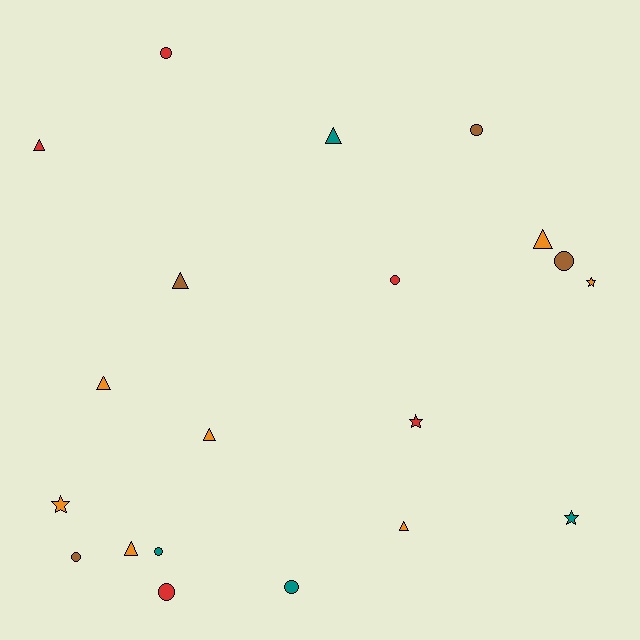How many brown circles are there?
There are 3 brown circles.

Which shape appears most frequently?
Circle, with 8 objects.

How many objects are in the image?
There are 20 objects.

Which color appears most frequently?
Orange, with 7 objects.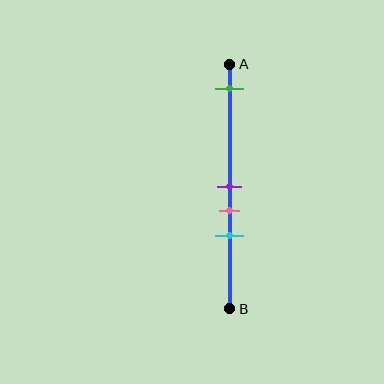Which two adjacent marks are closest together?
The purple and pink marks are the closest adjacent pair.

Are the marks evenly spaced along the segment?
No, the marks are not evenly spaced.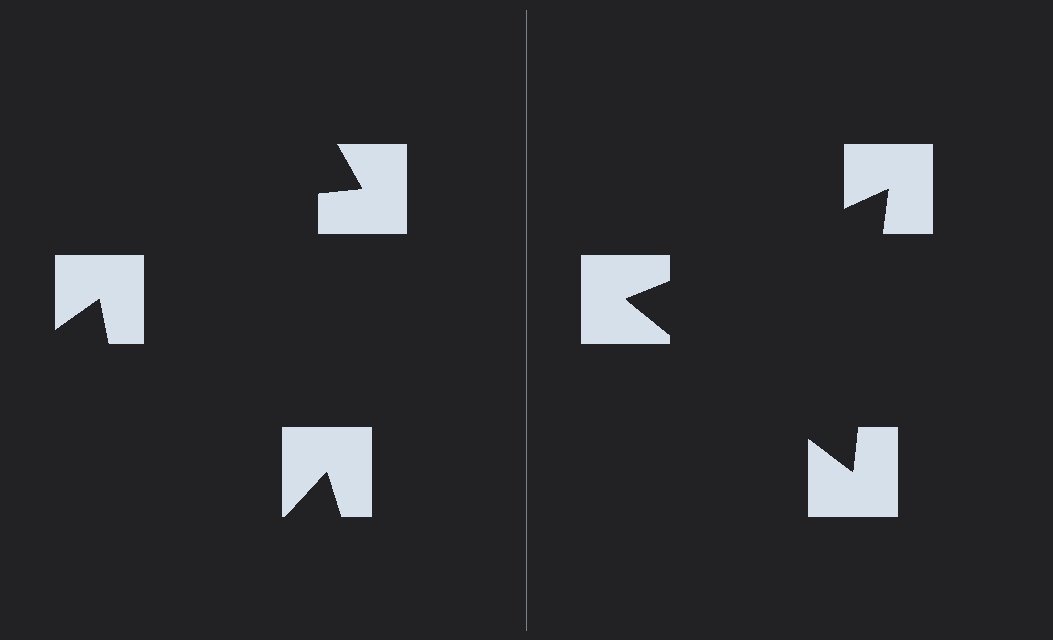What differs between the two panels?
The notched squares are positioned identically on both sides; only the wedge orientations differ. On the right they align to a triangle; on the left they are misaligned.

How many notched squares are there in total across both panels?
6 — 3 on each side.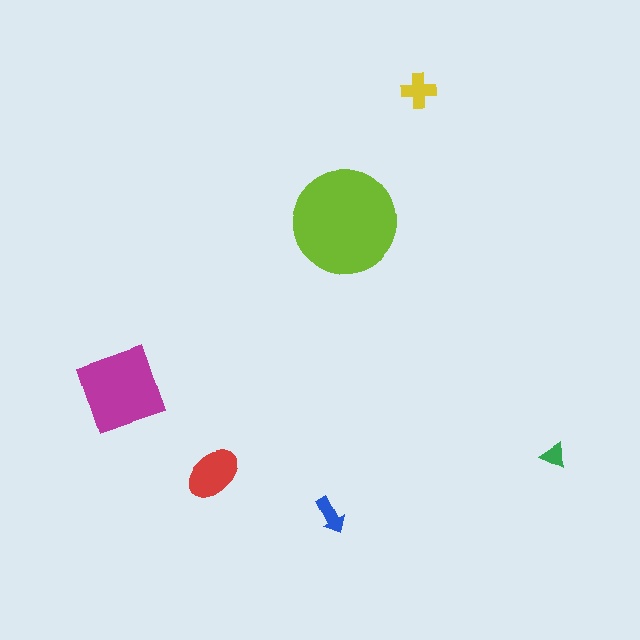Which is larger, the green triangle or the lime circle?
The lime circle.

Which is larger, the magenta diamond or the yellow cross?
The magenta diamond.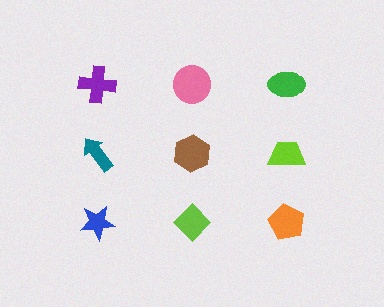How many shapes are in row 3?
3 shapes.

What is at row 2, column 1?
A teal arrow.